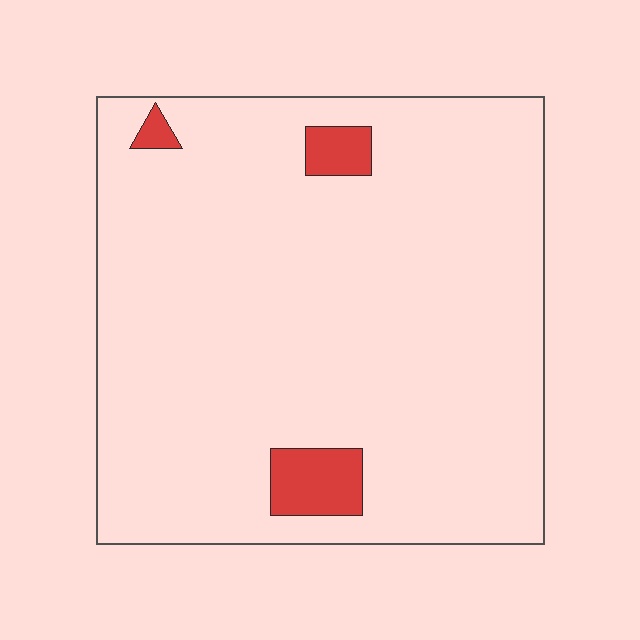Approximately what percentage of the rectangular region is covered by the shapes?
Approximately 5%.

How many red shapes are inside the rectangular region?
3.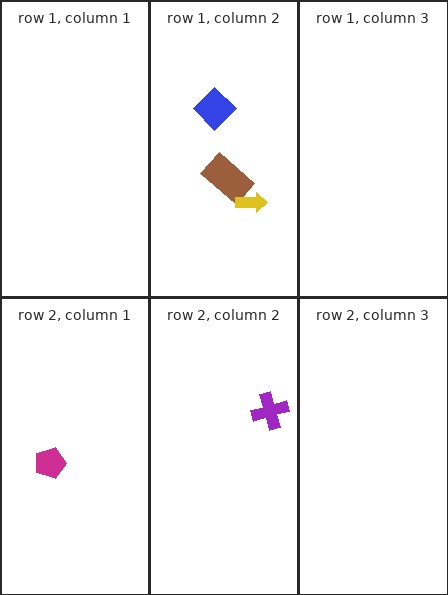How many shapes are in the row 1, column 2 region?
3.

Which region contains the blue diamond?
The row 1, column 2 region.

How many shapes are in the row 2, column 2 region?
1.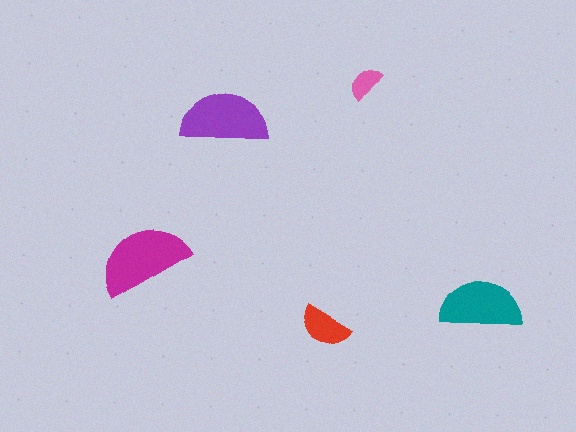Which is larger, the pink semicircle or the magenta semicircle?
The magenta one.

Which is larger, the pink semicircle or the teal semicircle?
The teal one.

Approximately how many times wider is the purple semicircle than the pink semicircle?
About 2.5 times wider.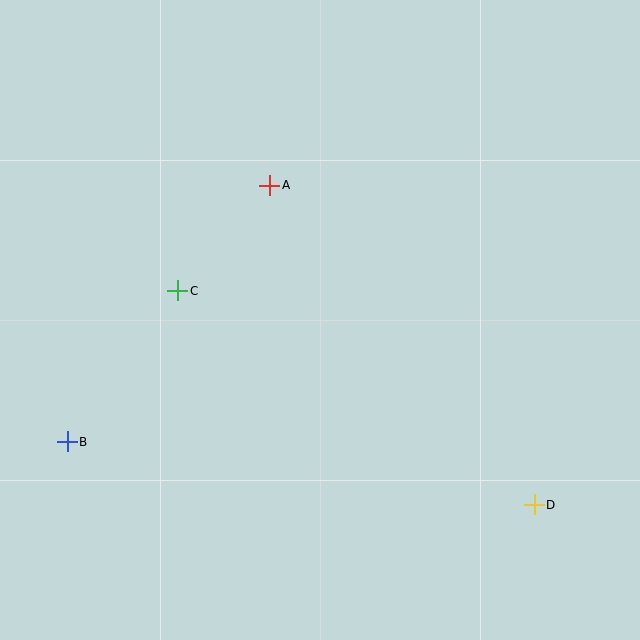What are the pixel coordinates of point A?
Point A is at (270, 185).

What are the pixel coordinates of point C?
Point C is at (178, 291).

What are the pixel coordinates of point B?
Point B is at (67, 442).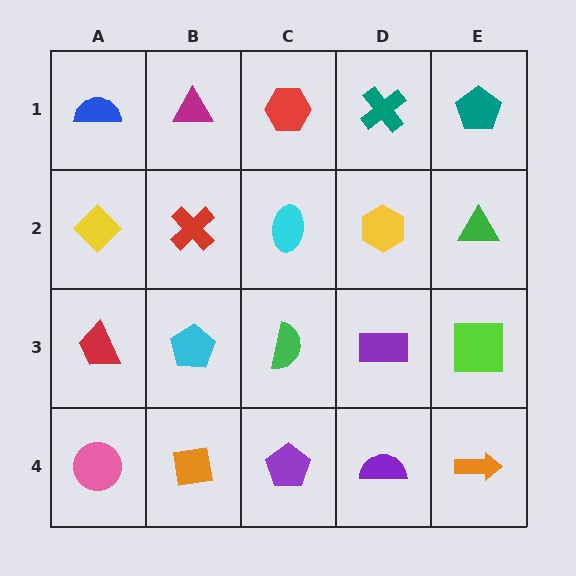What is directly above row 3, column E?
A green triangle.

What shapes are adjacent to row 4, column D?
A purple rectangle (row 3, column D), a purple pentagon (row 4, column C), an orange arrow (row 4, column E).